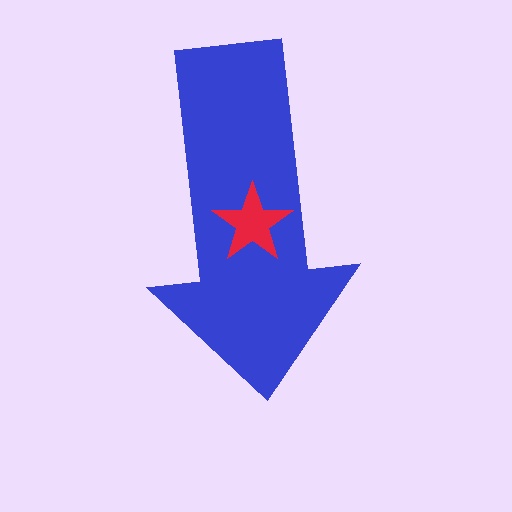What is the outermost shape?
The blue arrow.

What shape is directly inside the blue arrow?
The red star.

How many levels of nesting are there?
2.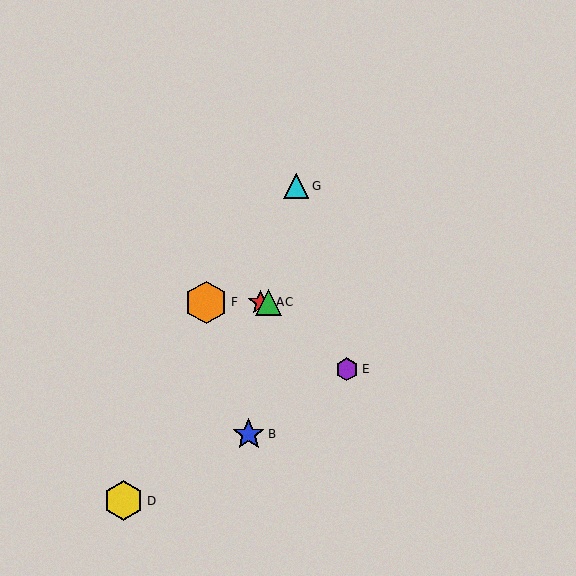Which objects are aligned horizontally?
Objects A, C, F are aligned horizontally.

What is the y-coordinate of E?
Object E is at y≈369.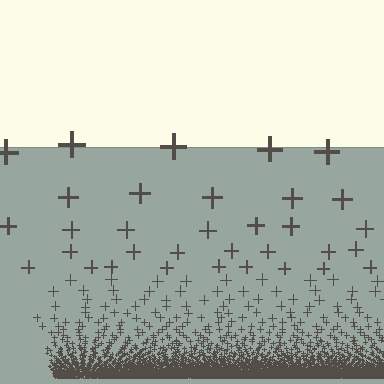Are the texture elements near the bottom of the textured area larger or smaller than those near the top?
Smaller. The gradient is inverted — elements near the bottom are smaller and denser.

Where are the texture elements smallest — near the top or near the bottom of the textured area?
Near the bottom.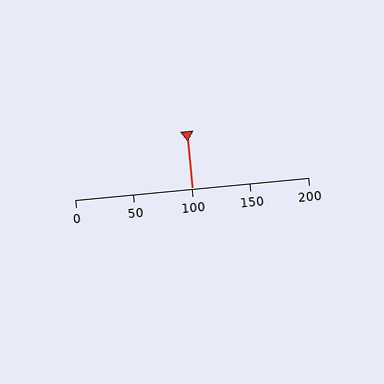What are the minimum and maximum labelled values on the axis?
The axis runs from 0 to 200.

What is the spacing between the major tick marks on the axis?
The major ticks are spaced 50 apart.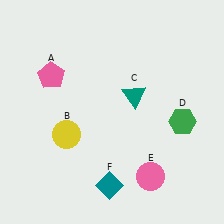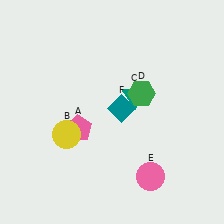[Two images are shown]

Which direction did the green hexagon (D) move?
The green hexagon (D) moved left.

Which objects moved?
The objects that moved are: the pink pentagon (A), the green hexagon (D), the teal diamond (F).